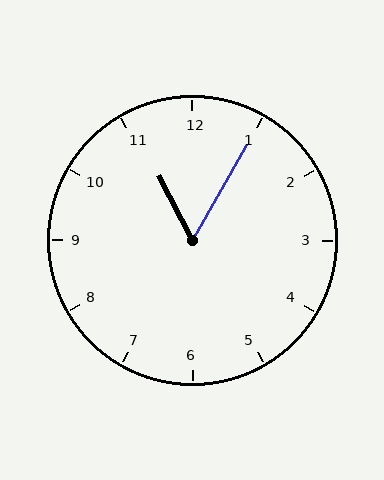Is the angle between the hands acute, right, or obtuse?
It is acute.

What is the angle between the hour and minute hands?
Approximately 58 degrees.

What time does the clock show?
11:05.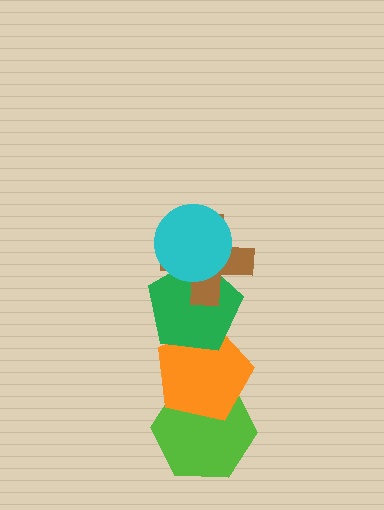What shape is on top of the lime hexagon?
The orange pentagon is on top of the lime hexagon.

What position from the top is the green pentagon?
The green pentagon is 3rd from the top.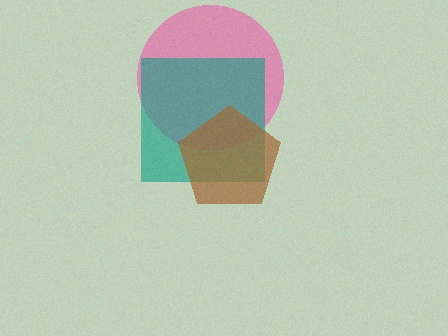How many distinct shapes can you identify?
There are 3 distinct shapes: a pink circle, a teal square, a brown pentagon.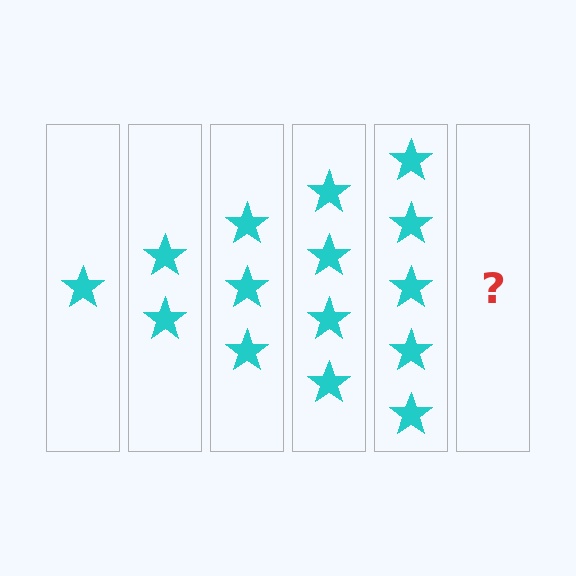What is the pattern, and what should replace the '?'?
The pattern is that each step adds one more star. The '?' should be 6 stars.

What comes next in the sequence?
The next element should be 6 stars.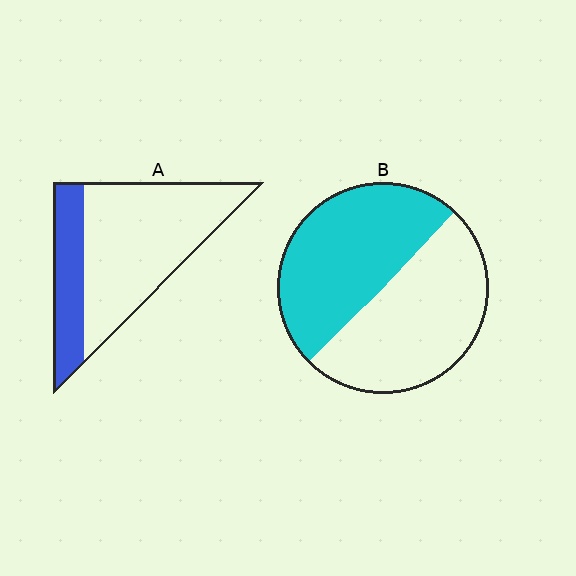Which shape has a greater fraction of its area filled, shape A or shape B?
Shape B.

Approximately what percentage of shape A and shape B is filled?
A is approximately 25% and B is approximately 50%.